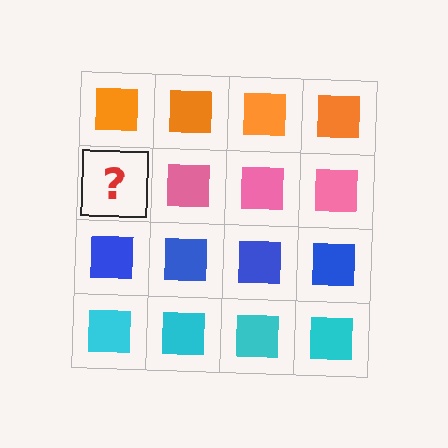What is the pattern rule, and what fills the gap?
The rule is that each row has a consistent color. The gap should be filled with a pink square.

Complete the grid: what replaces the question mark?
The question mark should be replaced with a pink square.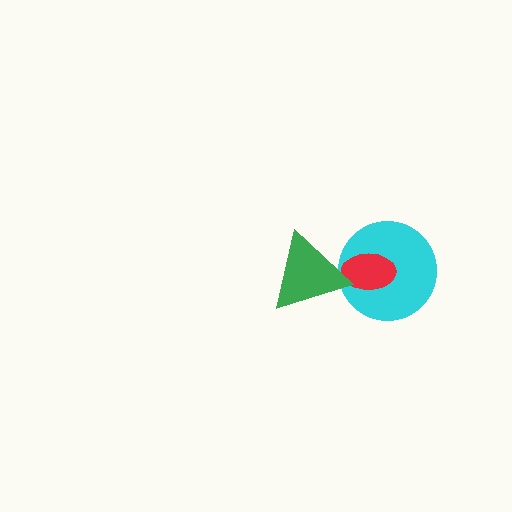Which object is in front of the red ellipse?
The green triangle is in front of the red ellipse.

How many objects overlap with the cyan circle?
2 objects overlap with the cyan circle.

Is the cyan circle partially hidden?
Yes, it is partially covered by another shape.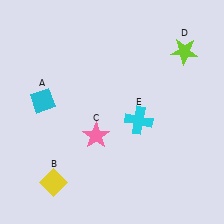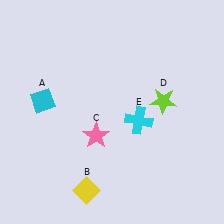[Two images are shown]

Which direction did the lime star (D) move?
The lime star (D) moved down.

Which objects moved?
The objects that moved are: the yellow diamond (B), the lime star (D).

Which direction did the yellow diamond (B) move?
The yellow diamond (B) moved right.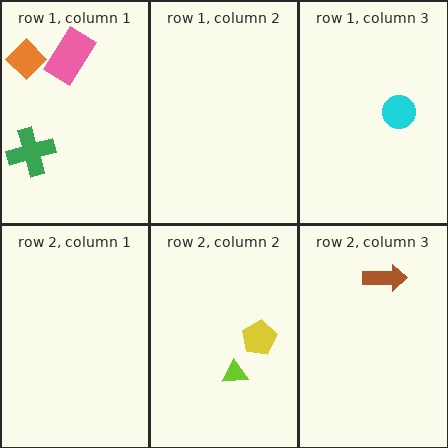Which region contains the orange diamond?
The row 1, column 1 region.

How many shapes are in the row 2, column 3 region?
1.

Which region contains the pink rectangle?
The row 1, column 1 region.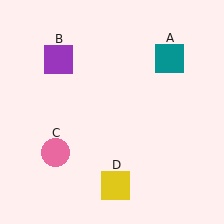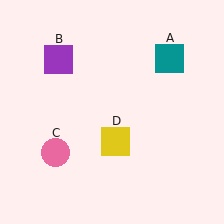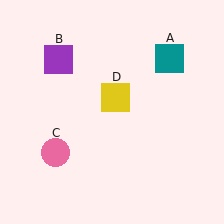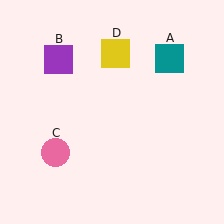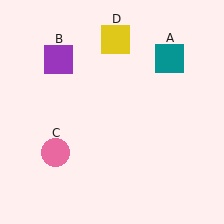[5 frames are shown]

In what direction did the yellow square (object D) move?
The yellow square (object D) moved up.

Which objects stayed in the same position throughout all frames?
Teal square (object A) and purple square (object B) and pink circle (object C) remained stationary.